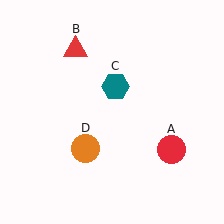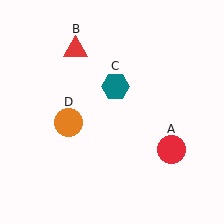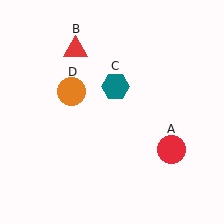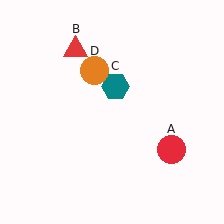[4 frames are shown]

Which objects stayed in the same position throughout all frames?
Red circle (object A) and red triangle (object B) and teal hexagon (object C) remained stationary.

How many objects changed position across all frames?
1 object changed position: orange circle (object D).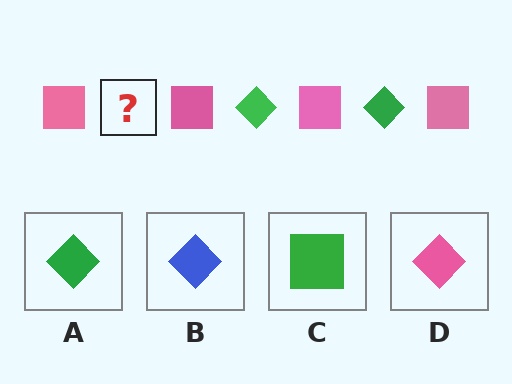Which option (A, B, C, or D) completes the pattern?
A.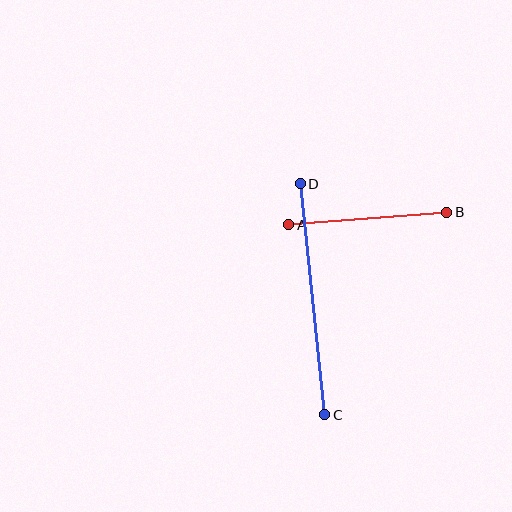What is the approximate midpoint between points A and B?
The midpoint is at approximately (368, 218) pixels.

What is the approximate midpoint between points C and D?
The midpoint is at approximately (312, 299) pixels.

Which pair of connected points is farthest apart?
Points C and D are farthest apart.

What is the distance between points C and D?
The distance is approximately 233 pixels.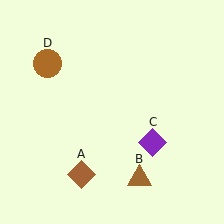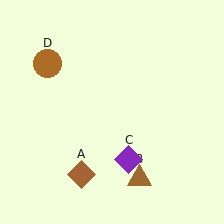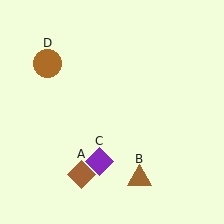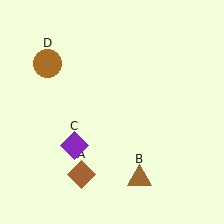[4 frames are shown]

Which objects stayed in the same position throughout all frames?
Brown diamond (object A) and brown triangle (object B) and brown circle (object D) remained stationary.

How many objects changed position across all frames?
1 object changed position: purple diamond (object C).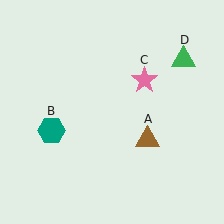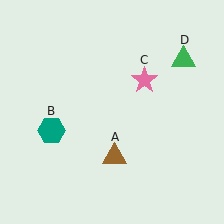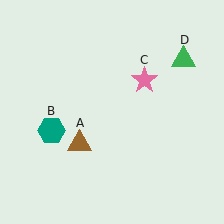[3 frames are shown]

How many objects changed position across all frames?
1 object changed position: brown triangle (object A).